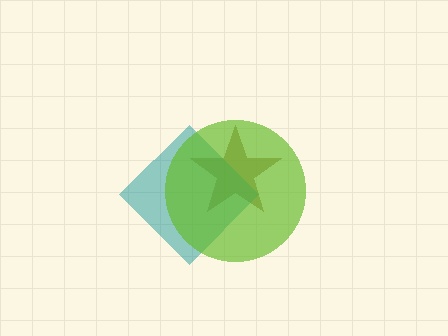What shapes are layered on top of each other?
The layered shapes are: a brown star, a teal diamond, a lime circle.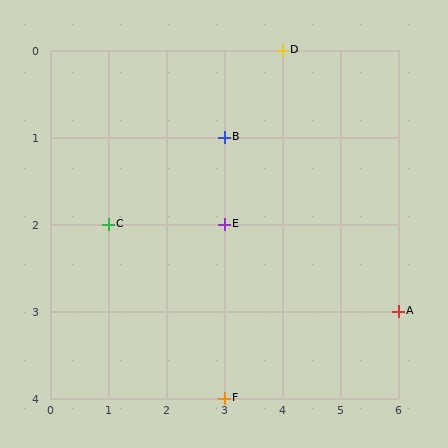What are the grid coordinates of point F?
Point F is at grid coordinates (3, 4).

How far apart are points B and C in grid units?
Points B and C are 2 columns and 1 row apart (about 2.2 grid units diagonally).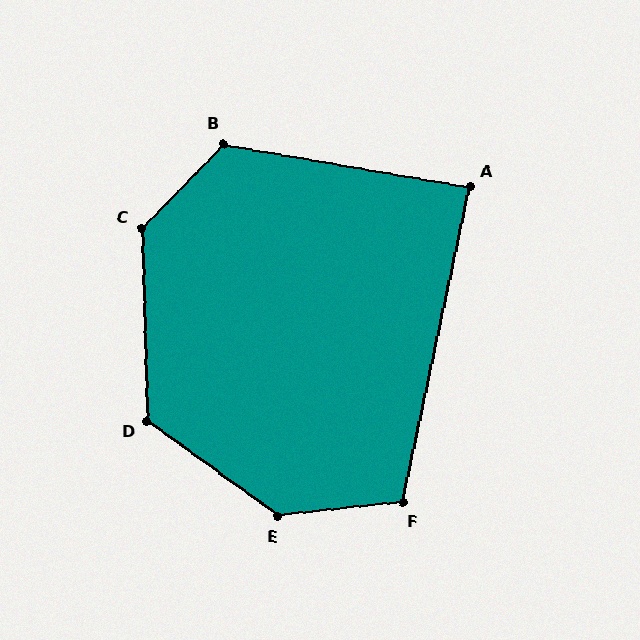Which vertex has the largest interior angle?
E, at approximately 138 degrees.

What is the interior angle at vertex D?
Approximately 127 degrees (obtuse).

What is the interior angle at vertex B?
Approximately 124 degrees (obtuse).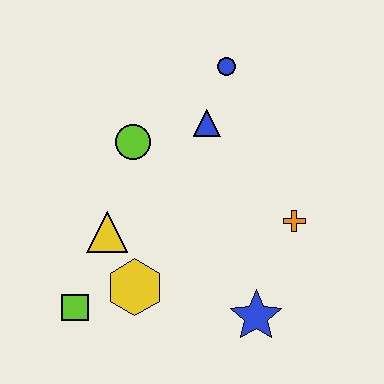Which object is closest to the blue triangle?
The blue circle is closest to the blue triangle.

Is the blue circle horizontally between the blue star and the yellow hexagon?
Yes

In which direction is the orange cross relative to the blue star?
The orange cross is above the blue star.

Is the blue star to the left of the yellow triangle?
No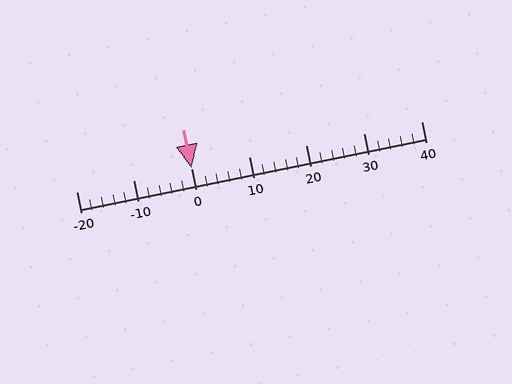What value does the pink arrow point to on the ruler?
The pink arrow points to approximately 0.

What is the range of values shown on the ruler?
The ruler shows values from -20 to 40.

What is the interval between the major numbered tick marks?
The major tick marks are spaced 10 units apart.